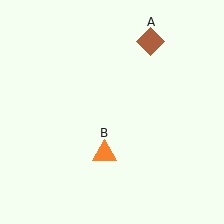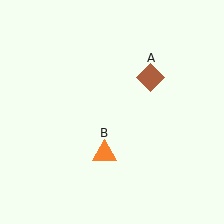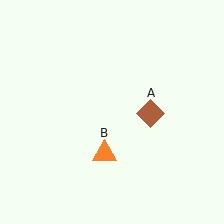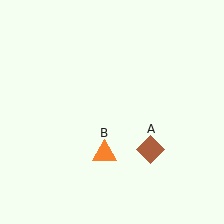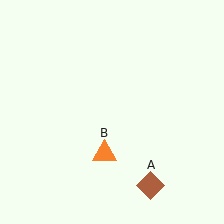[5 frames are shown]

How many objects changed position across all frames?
1 object changed position: brown diamond (object A).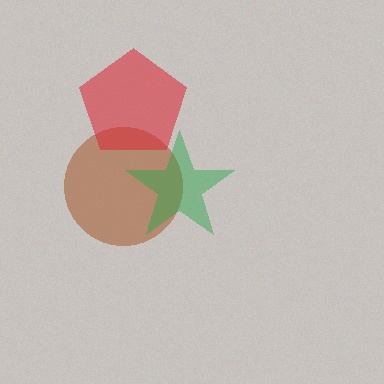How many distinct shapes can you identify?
There are 3 distinct shapes: a brown circle, a red pentagon, a green star.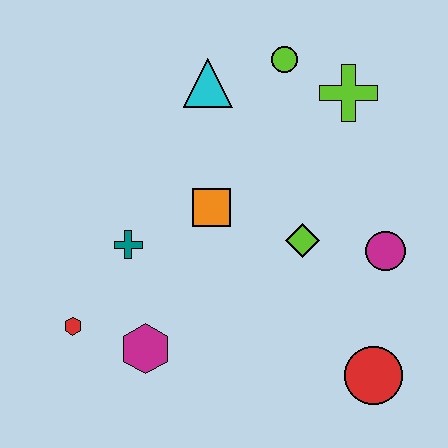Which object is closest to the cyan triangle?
The lime circle is closest to the cyan triangle.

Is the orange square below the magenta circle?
No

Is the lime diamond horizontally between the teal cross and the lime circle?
No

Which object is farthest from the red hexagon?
The lime cross is farthest from the red hexagon.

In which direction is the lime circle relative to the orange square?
The lime circle is above the orange square.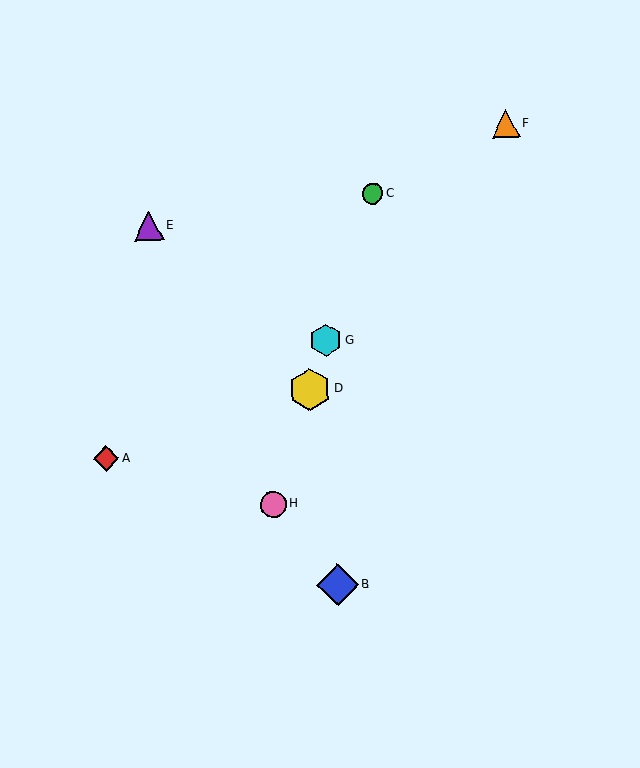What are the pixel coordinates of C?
Object C is at (373, 194).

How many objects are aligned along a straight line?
4 objects (C, D, G, H) are aligned along a straight line.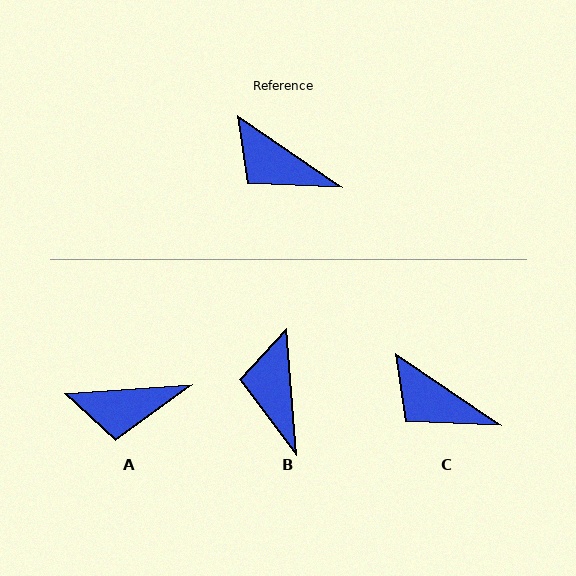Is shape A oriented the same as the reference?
No, it is off by about 39 degrees.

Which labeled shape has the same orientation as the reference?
C.